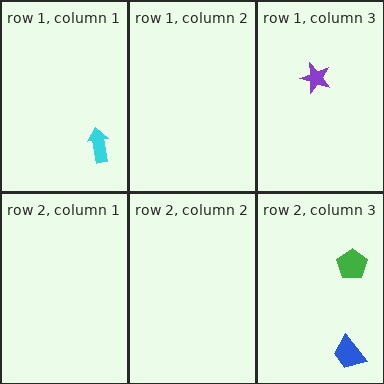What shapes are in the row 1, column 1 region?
The cyan arrow.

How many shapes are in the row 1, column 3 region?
1.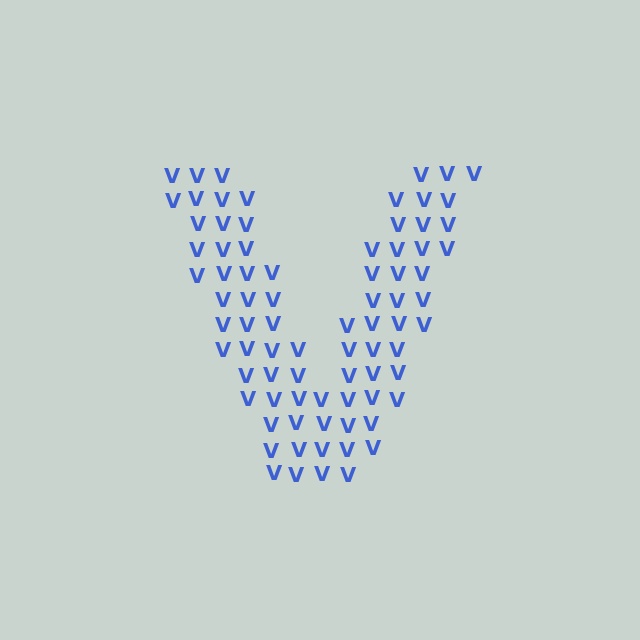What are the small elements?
The small elements are letter V's.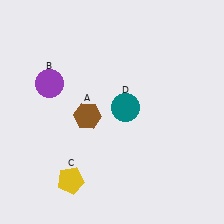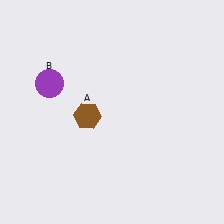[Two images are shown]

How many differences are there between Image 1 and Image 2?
There are 2 differences between the two images.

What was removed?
The yellow pentagon (C), the teal circle (D) were removed in Image 2.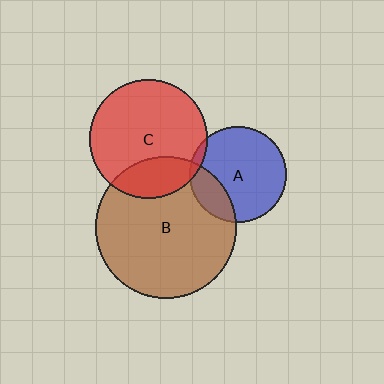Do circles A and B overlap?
Yes.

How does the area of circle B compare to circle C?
Approximately 1.4 times.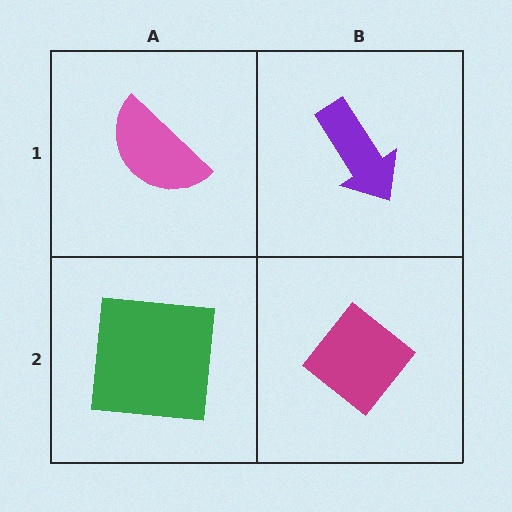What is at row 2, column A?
A green square.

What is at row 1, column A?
A pink semicircle.